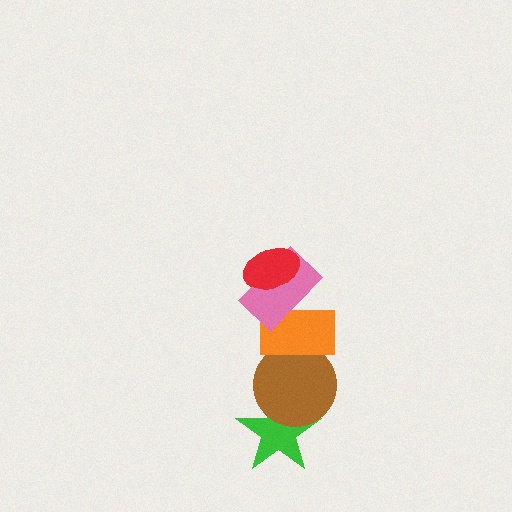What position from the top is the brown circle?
The brown circle is 4th from the top.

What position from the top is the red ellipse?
The red ellipse is 1st from the top.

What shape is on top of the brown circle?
The orange rectangle is on top of the brown circle.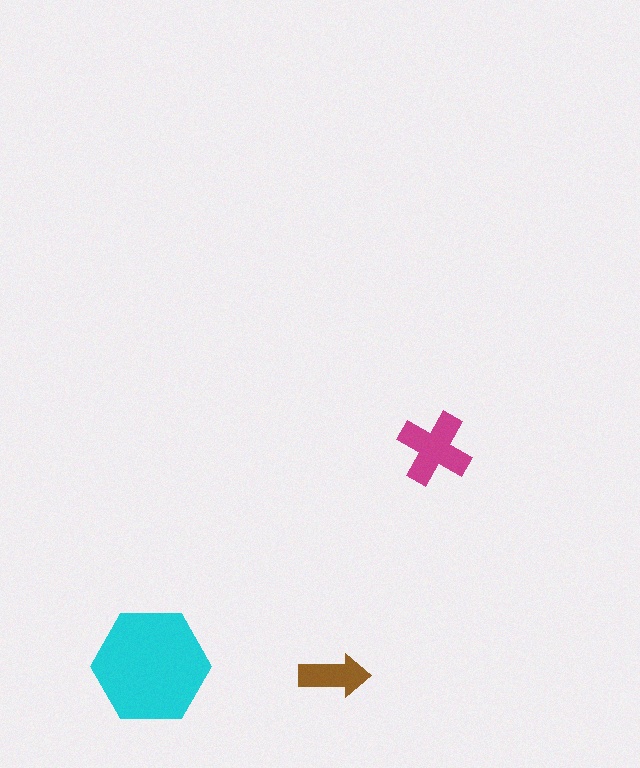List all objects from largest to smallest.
The cyan hexagon, the magenta cross, the brown arrow.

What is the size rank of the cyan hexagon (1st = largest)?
1st.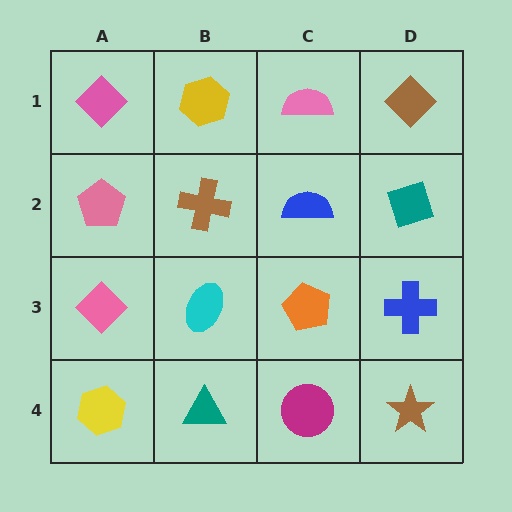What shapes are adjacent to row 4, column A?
A pink diamond (row 3, column A), a teal triangle (row 4, column B).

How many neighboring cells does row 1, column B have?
3.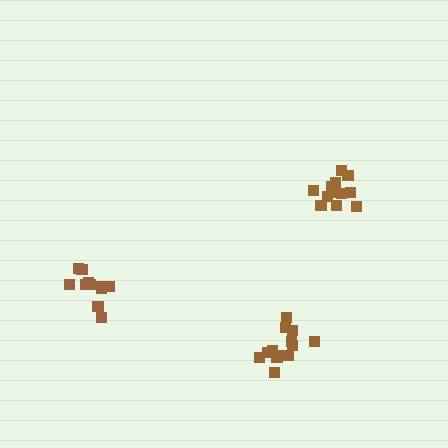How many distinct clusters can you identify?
There are 3 distinct clusters.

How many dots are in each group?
Group 1: 11 dots, Group 2: 13 dots, Group 3: 12 dots (36 total).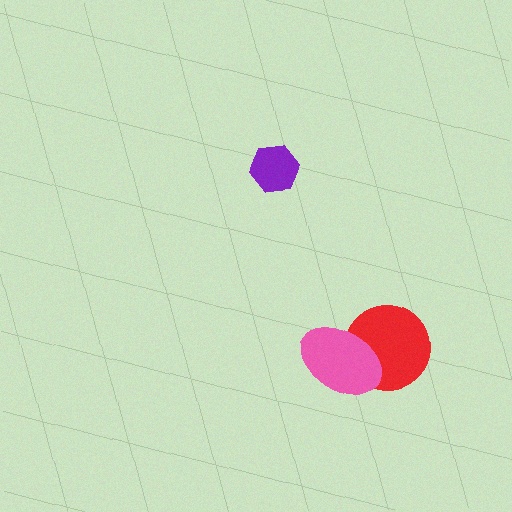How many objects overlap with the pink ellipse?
1 object overlaps with the pink ellipse.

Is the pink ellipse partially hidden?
No, no other shape covers it.